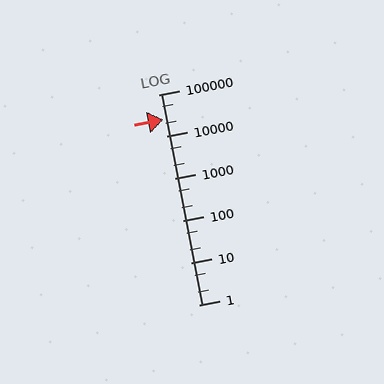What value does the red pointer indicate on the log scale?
The pointer indicates approximately 25000.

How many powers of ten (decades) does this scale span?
The scale spans 5 decades, from 1 to 100000.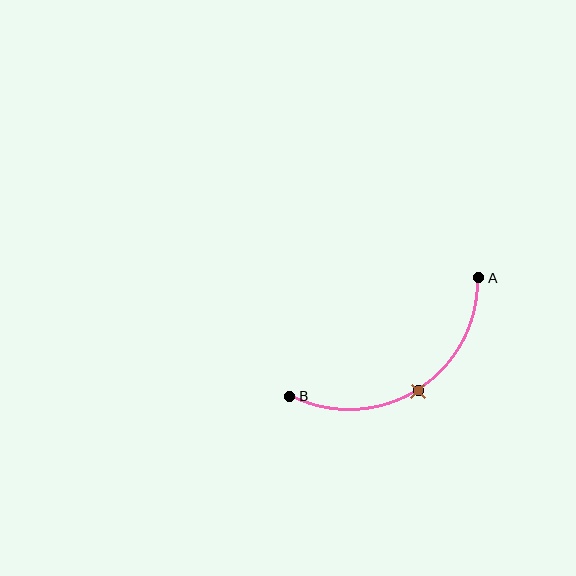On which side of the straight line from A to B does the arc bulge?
The arc bulges below the straight line connecting A and B.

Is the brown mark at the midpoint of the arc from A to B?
Yes. The brown mark lies on the arc at equal arc-length from both A and B — it is the arc midpoint.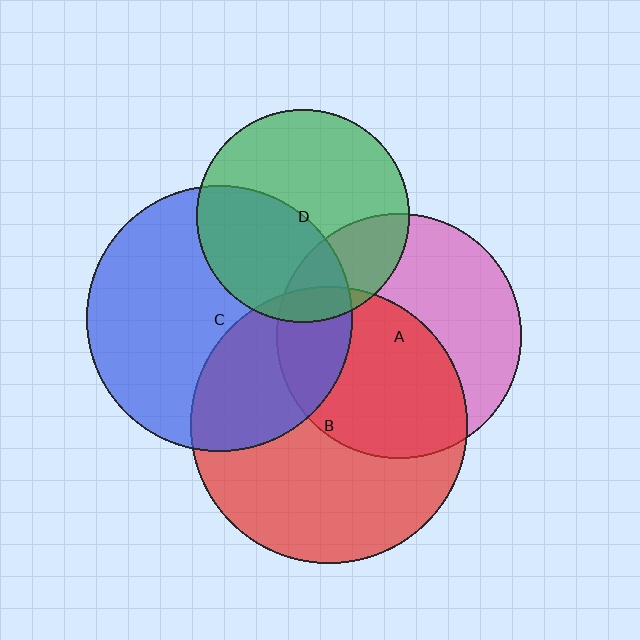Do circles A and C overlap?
Yes.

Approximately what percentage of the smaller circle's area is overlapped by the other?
Approximately 20%.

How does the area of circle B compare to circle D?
Approximately 1.7 times.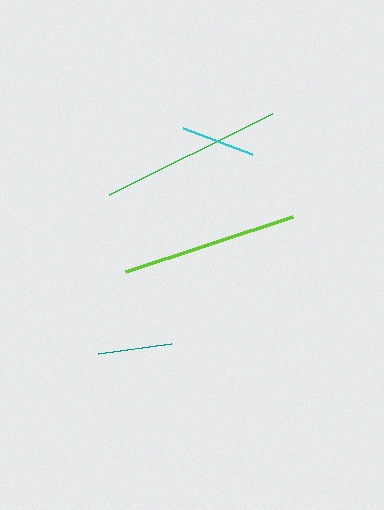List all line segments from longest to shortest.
From longest to shortest: green, lime, teal, cyan.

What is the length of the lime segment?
The lime segment is approximately 177 pixels long.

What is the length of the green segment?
The green segment is approximately 182 pixels long.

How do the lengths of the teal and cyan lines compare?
The teal and cyan lines are approximately the same length.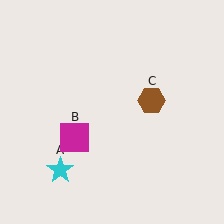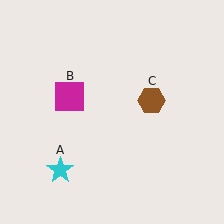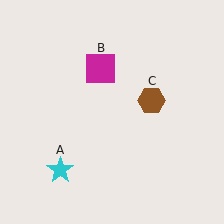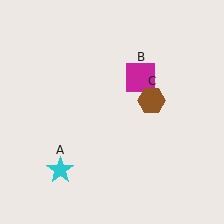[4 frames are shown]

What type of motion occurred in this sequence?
The magenta square (object B) rotated clockwise around the center of the scene.